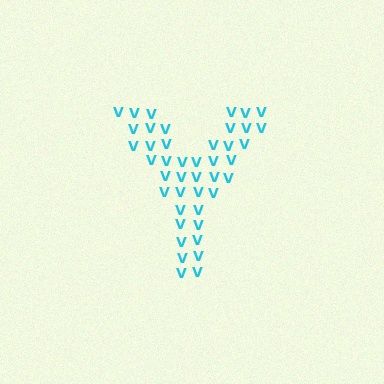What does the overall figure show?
The overall figure shows the letter Y.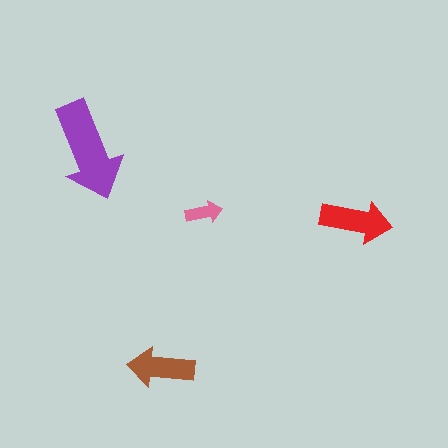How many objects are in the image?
There are 4 objects in the image.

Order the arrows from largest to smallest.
the purple one, the red one, the brown one, the pink one.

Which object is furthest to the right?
The red arrow is rightmost.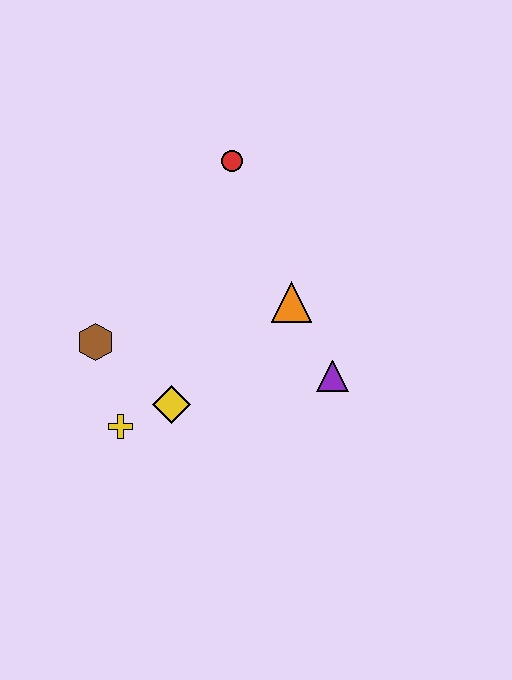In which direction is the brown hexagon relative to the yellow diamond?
The brown hexagon is to the left of the yellow diamond.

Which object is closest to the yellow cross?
The yellow diamond is closest to the yellow cross.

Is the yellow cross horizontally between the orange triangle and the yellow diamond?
No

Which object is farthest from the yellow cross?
The red circle is farthest from the yellow cross.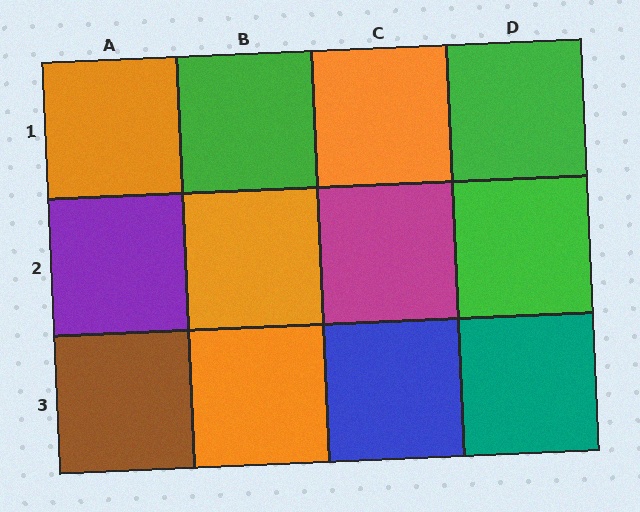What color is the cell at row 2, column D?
Green.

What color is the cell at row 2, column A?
Purple.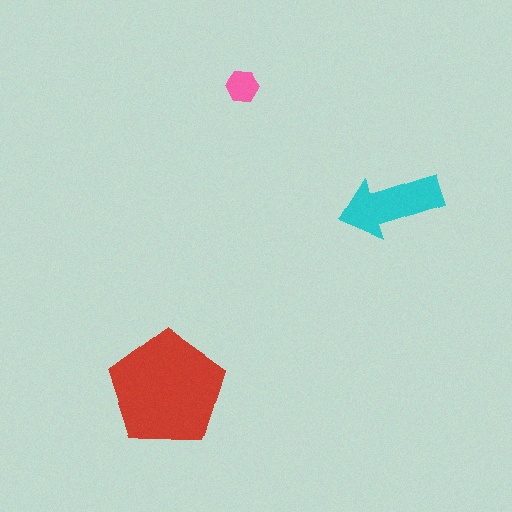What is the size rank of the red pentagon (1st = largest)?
1st.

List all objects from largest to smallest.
The red pentagon, the cyan arrow, the pink hexagon.